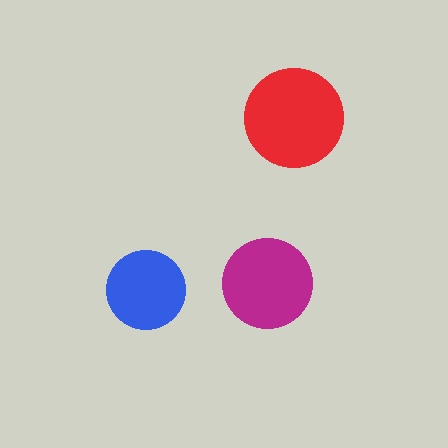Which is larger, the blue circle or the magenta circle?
The magenta one.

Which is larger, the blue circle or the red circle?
The red one.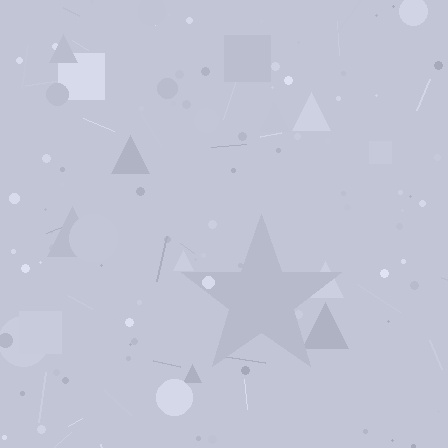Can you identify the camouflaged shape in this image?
The camouflaged shape is a star.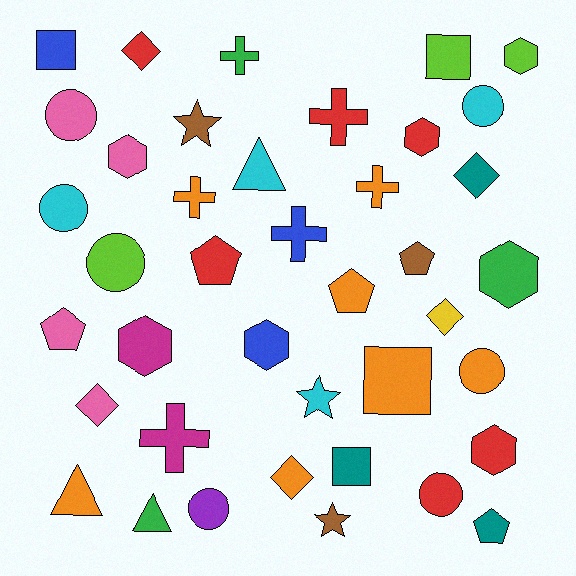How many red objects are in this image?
There are 6 red objects.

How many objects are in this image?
There are 40 objects.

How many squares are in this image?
There are 4 squares.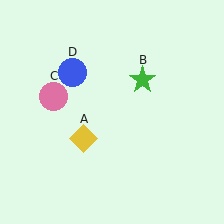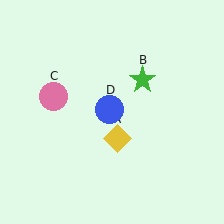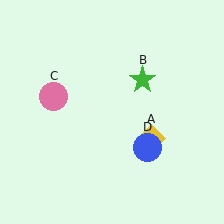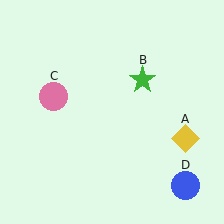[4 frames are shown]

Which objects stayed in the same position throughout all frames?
Green star (object B) and pink circle (object C) remained stationary.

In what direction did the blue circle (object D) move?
The blue circle (object D) moved down and to the right.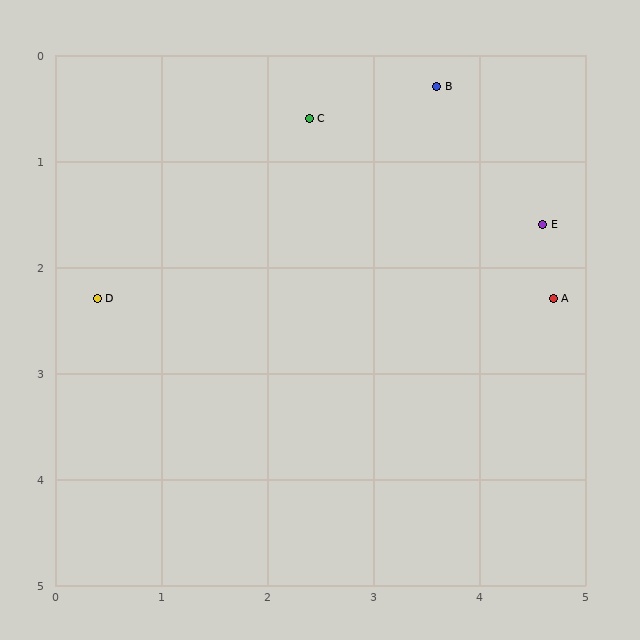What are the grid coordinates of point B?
Point B is at approximately (3.6, 0.3).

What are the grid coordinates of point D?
Point D is at approximately (0.4, 2.3).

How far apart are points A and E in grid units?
Points A and E are about 0.7 grid units apart.